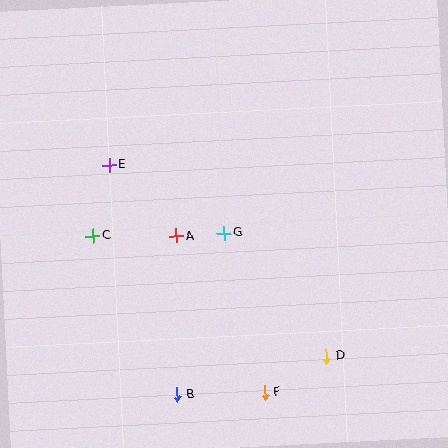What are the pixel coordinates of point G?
Point G is at (224, 233).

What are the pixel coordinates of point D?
Point D is at (326, 356).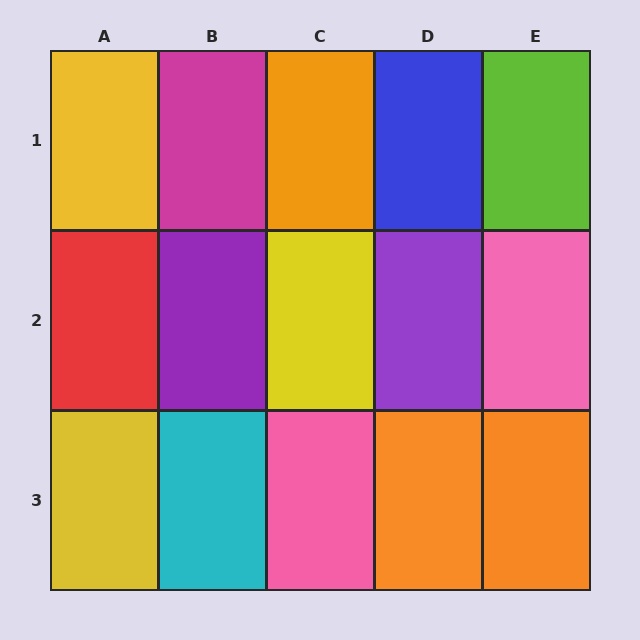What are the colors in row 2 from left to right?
Red, purple, yellow, purple, pink.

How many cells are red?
1 cell is red.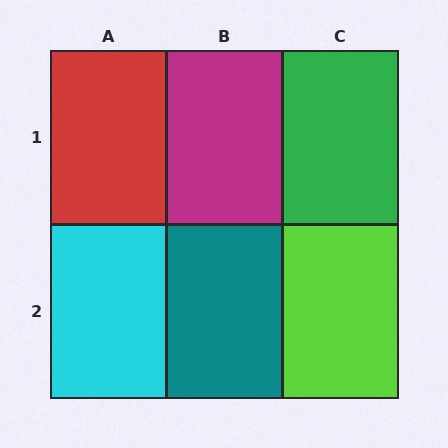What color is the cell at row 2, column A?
Cyan.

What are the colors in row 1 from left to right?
Red, magenta, green.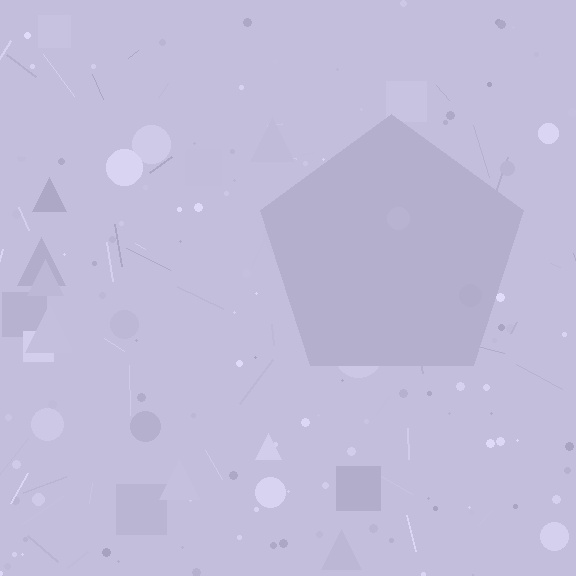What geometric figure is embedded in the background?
A pentagon is embedded in the background.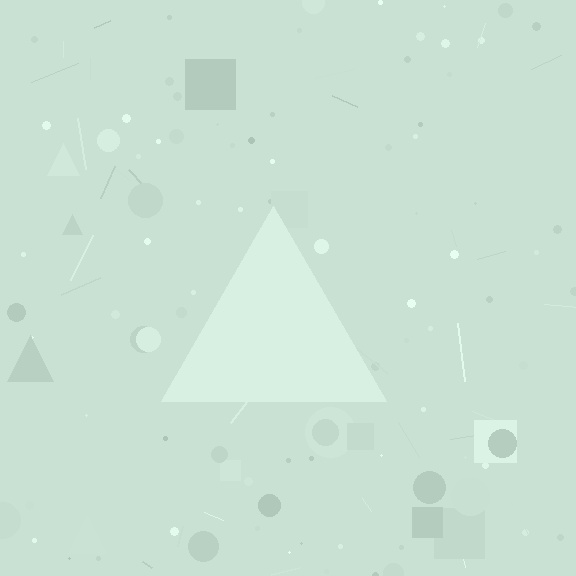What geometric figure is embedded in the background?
A triangle is embedded in the background.